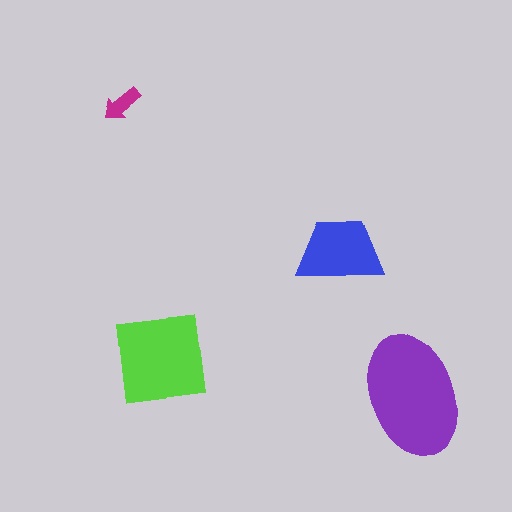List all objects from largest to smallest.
The purple ellipse, the lime square, the blue trapezoid, the magenta arrow.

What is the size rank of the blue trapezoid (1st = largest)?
3rd.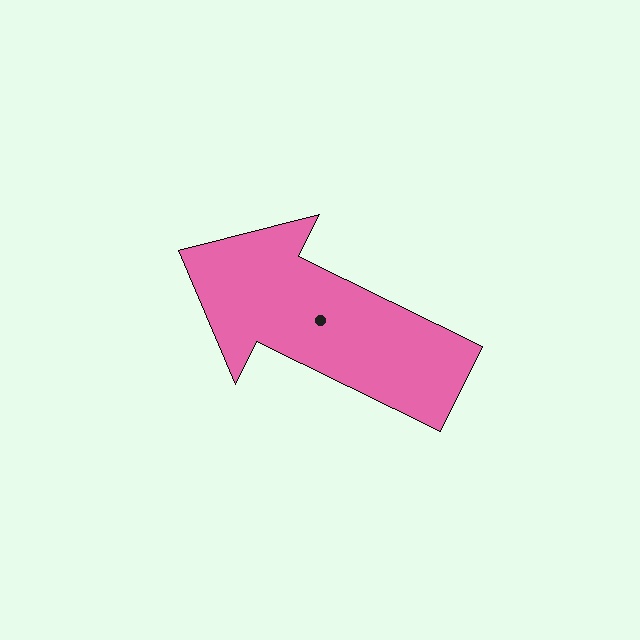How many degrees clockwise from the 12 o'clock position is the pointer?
Approximately 296 degrees.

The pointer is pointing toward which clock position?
Roughly 10 o'clock.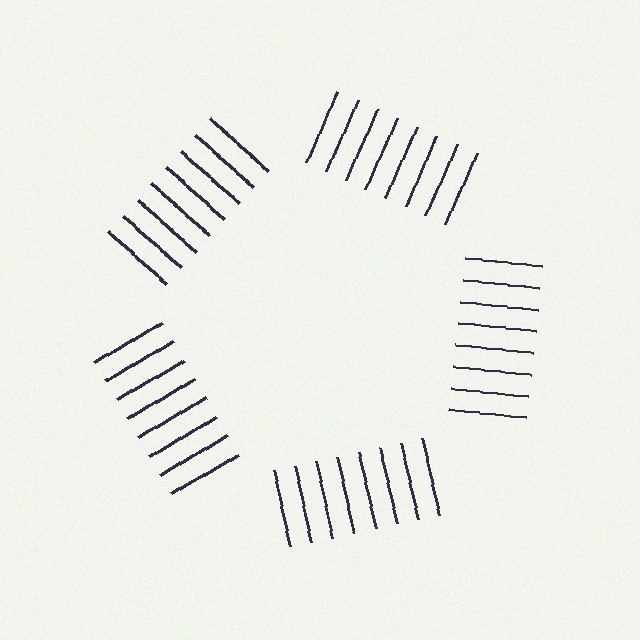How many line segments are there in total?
40 — 8 along each of the 5 edges.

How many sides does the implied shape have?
5 sides — the line-ends trace a pentagon.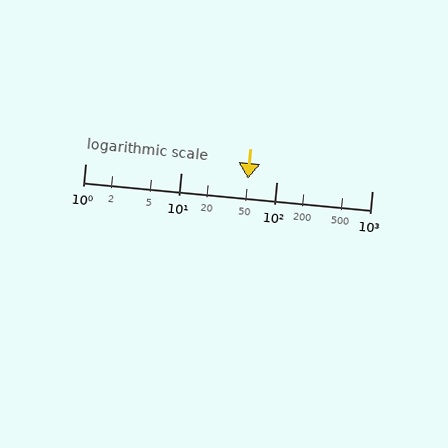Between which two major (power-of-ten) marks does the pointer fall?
The pointer is between 10 and 100.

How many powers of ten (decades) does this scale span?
The scale spans 3 decades, from 1 to 1000.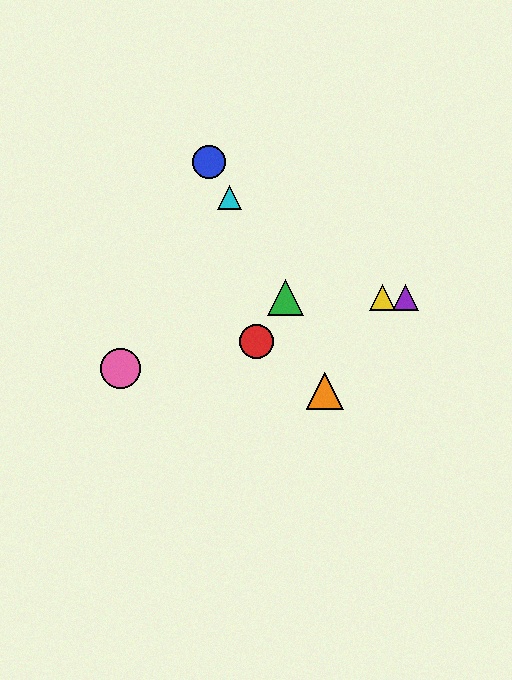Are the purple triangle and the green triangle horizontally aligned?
Yes, both are at y≈297.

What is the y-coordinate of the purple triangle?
The purple triangle is at y≈297.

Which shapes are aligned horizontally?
The green triangle, the yellow triangle, the purple triangle are aligned horizontally.